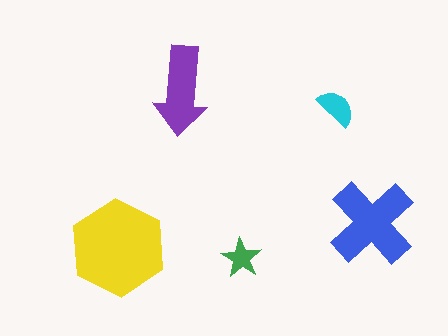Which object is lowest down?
The green star is bottommost.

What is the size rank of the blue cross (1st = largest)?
2nd.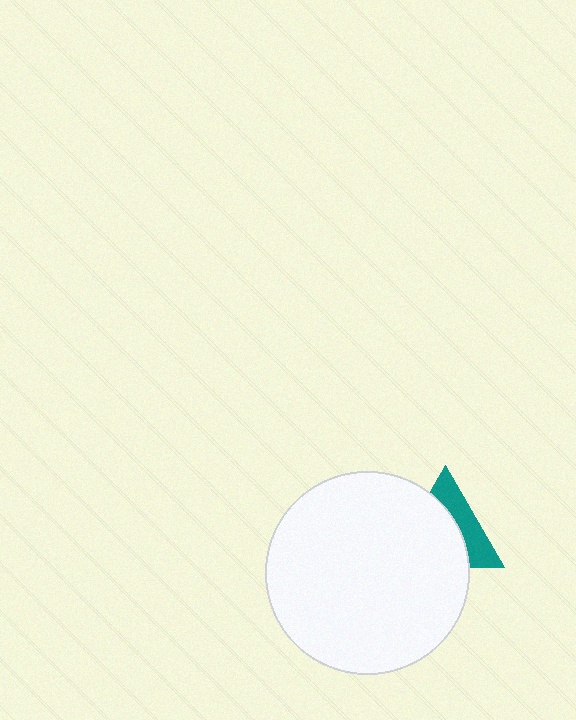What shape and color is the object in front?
The object in front is a white circle.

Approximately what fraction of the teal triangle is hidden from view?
Roughly 61% of the teal triangle is hidden behind the white circle.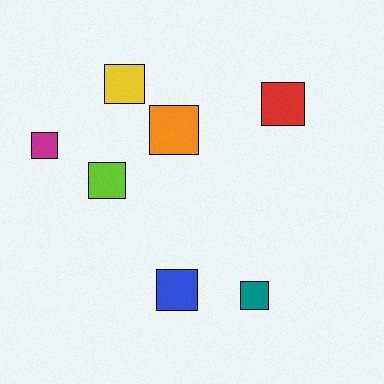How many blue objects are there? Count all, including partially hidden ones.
There is 1 blue object.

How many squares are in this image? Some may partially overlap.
There are 7 squares.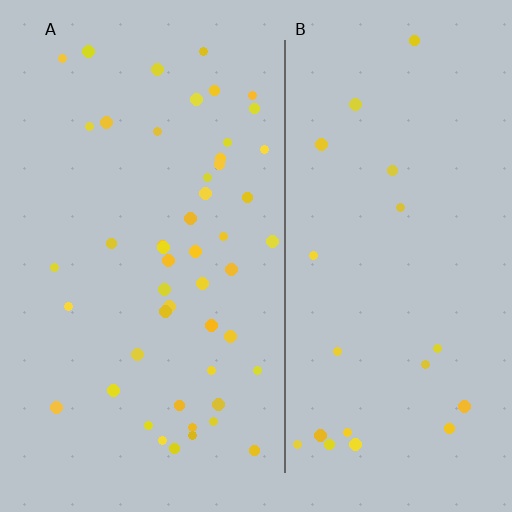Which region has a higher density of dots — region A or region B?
A (the left).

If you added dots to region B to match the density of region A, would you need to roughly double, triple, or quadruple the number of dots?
Approximately double.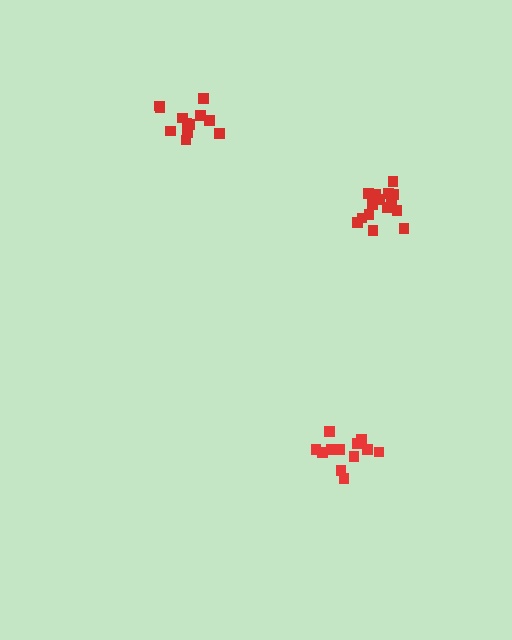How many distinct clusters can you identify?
There are 3 distinct clusters.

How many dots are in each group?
Group 1: 15 dots, Group 2: 12 dots, Group 3: 12 dots (39 total).